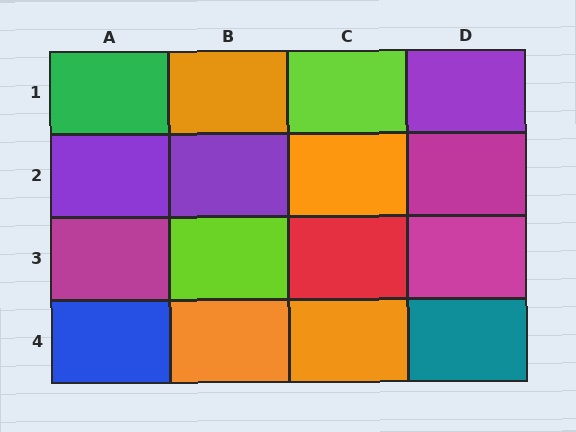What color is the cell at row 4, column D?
Teal.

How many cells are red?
1 cell is red.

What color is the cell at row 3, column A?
Magenta.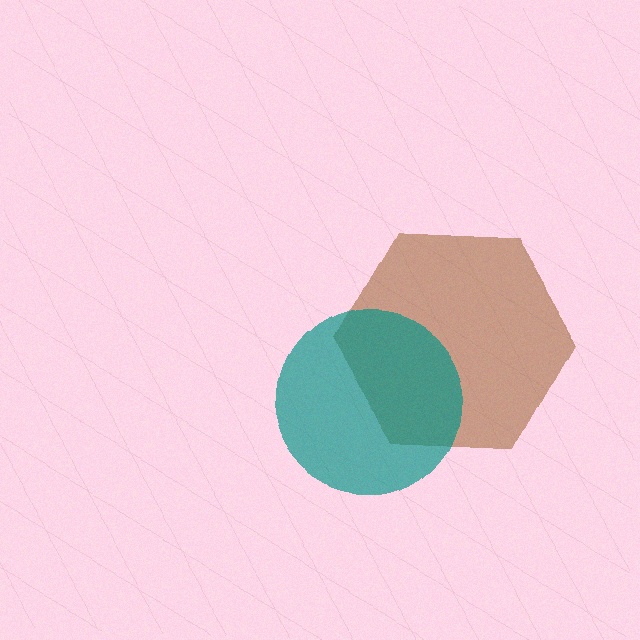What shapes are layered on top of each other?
The layered shapes are: a brown hexagon, a teal circle.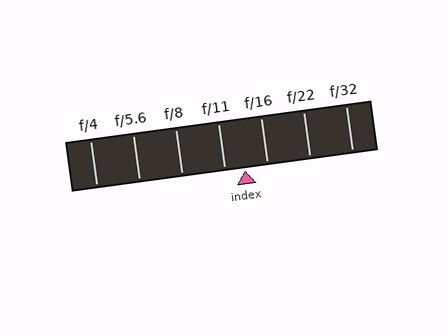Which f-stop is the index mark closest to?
The index mark is closest to f/11.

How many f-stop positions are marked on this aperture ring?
There are 7 f-stop positions marked.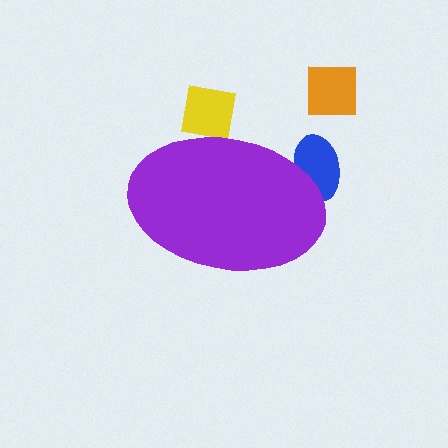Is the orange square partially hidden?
No, the orange square is fully visible.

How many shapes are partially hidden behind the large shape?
2 shapes are partially hidden.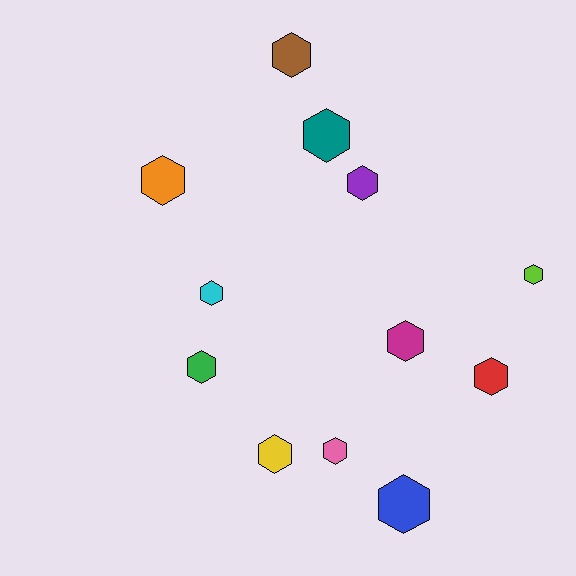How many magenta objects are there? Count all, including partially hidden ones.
There is 1 magenta object.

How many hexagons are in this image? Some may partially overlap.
There are 12 hexagons.